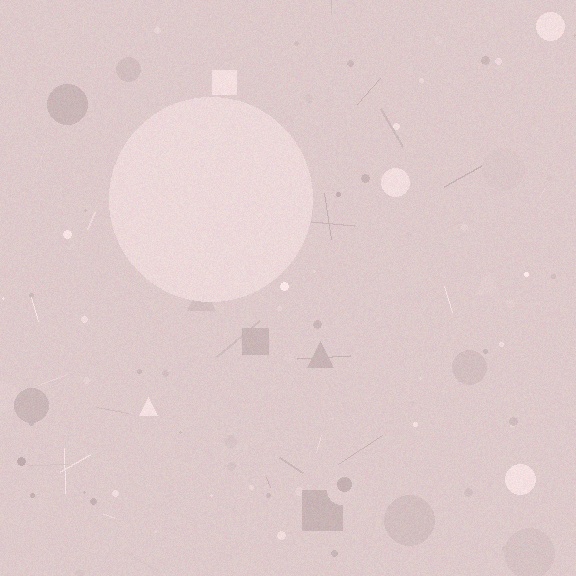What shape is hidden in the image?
A circle is hidden in the image.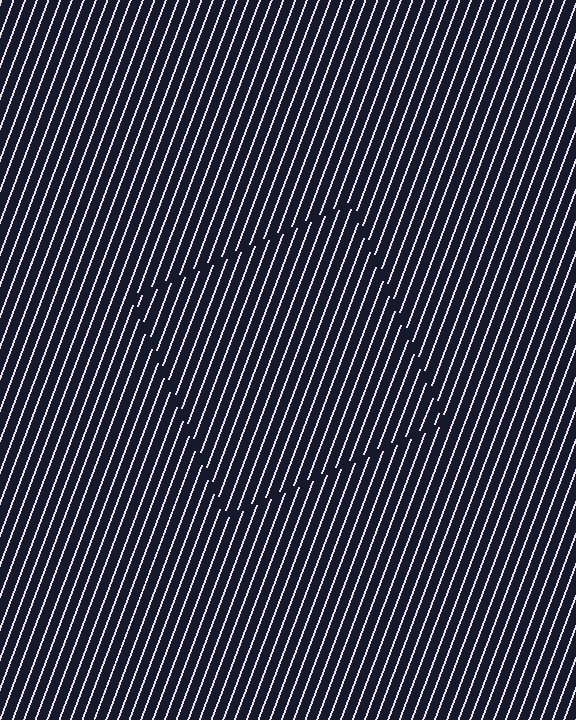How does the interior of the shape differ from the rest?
The interior of the shape contains the same grating, shifted by half a period — the contour is defined by the phase discontinuity where line-ends from the inner and outer gratings abut.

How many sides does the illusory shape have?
4 sides — the line-ends trace a square.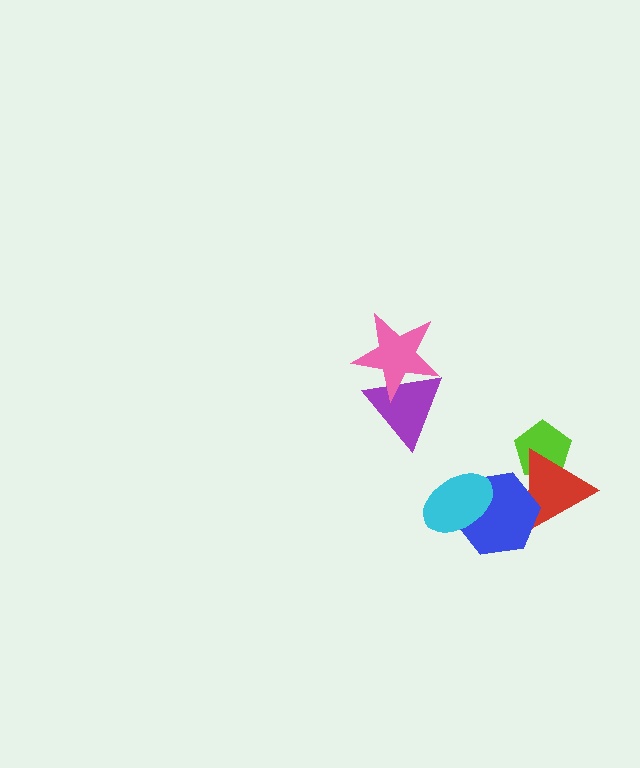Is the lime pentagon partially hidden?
Yes, it is partially covered by another shape.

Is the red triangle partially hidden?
Yes, it is partially covered by another shape.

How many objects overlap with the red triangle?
2 objects overlap with the red triangle.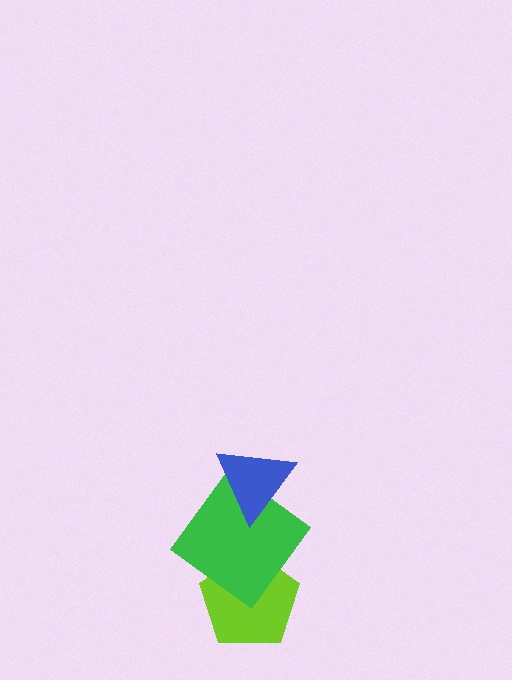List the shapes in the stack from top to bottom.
From top to bottom: the blue triangle, the green diamond, the lime pentagon.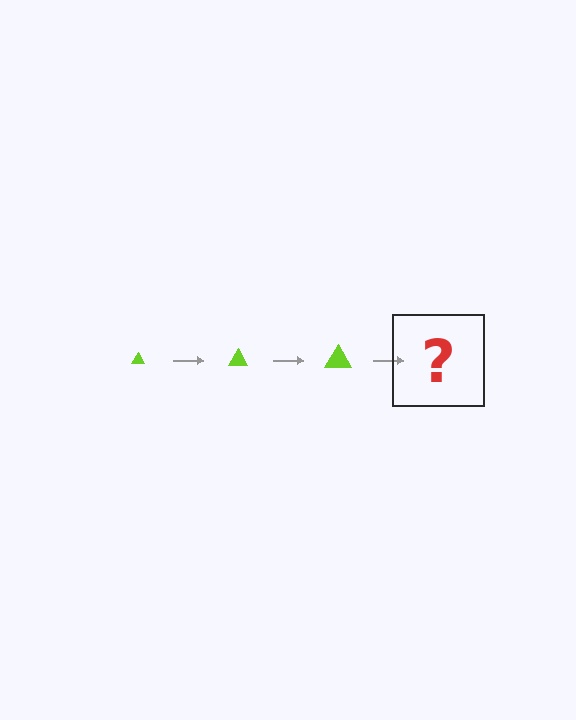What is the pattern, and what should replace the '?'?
The pattern is that the triangle gets progressively larger each step. The '?' should be a lime triangle, larger than the previous one.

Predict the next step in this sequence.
The next step is a lime triangle, larger than the previous one.